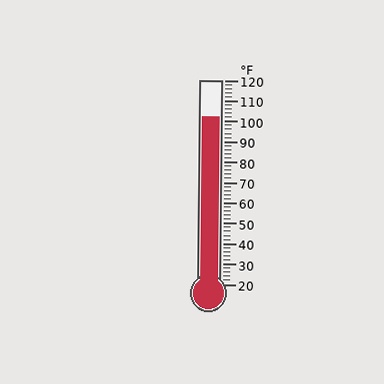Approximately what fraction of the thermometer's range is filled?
The thermometer is filled to approximately 80% of its range.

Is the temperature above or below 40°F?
The temperature is above 40°F.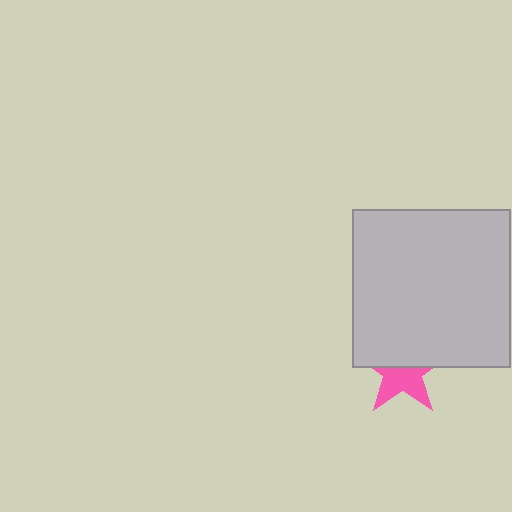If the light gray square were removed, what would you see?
You would see the complete pink star.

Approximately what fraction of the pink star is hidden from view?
Roughly 50% of the pink star is hidden behind the light gray square.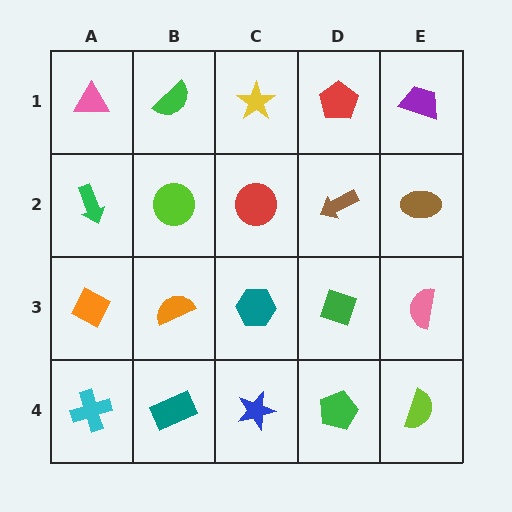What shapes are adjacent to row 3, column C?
A red circle (row 2, column C), a blue star (row 4, column C), an orange semicircle (row 3, column B), a green diamond (row 3, column D).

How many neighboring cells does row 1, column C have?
3.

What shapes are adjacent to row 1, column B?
A lime circle (row 2, column B), a pink triangle (row 1, column A), a yellow star (row 1, column C).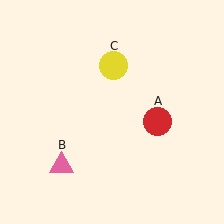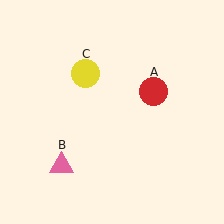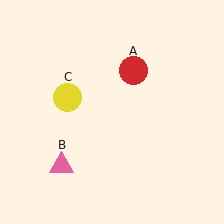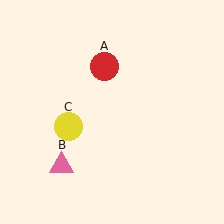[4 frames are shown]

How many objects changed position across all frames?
2 objects changed position: red circle (object A), yellow circle (object C).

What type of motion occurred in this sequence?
The red circle (object A), yellow circle (object C) rotated counterclockwise around the center of the scene.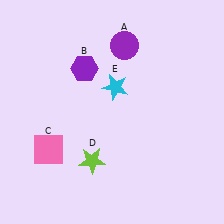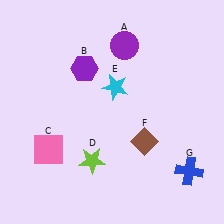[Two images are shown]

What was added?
A brown diamond (F), a blue cross (G) were added in Image 2.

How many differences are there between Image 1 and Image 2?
There are 2 differences between the two images.